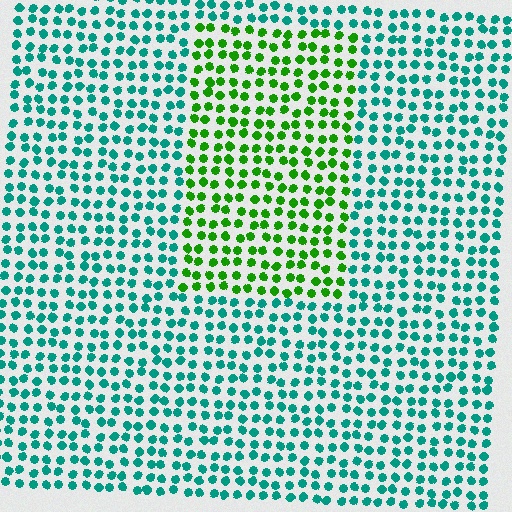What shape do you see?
I see a rectangle.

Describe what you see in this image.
The image is filled with small teal elements in a uniform arrangement. A rectangle-shaped region is visible where the elements are tinted to a slightly different hue, forming a subtle color boundary.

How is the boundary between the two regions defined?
The boundary is defined purely by a slight shift in hue (about 58 degrees). Spacing, size, and orientation are identical on both sides.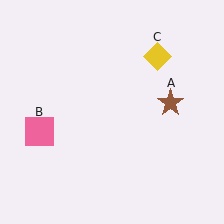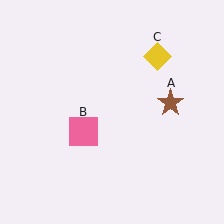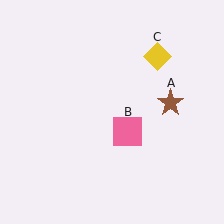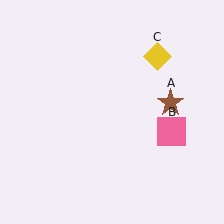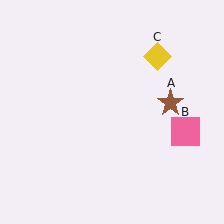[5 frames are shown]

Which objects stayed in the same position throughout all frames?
Brown star (object A) and yellow diamond (object C) remained stationary.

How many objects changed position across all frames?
1 object changed position: pink square (object B).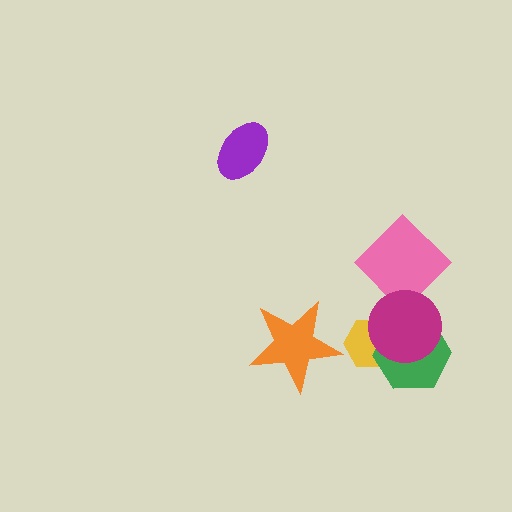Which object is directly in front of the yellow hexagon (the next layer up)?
The green hexagon is directly in front of the yellow hexagon.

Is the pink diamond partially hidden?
Yes, it is partially covered by another shape.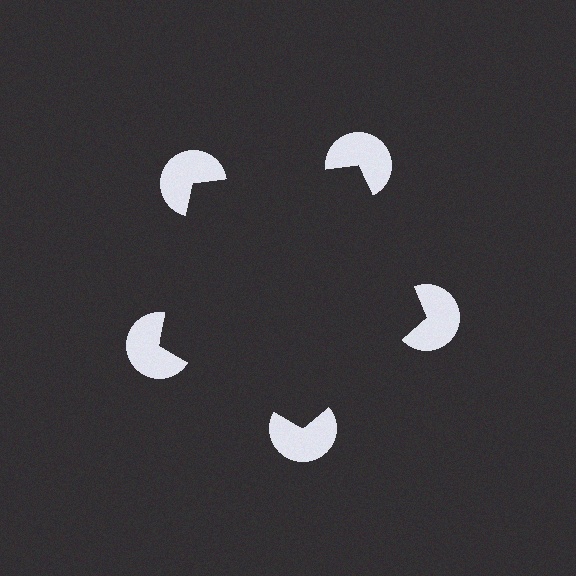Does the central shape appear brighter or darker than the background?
It typically appears slightly darker than the background, even though no actual brightness change is drawn.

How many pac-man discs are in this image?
There are 5 — one at each vertex of the illusory pentagon.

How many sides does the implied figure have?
5 sides.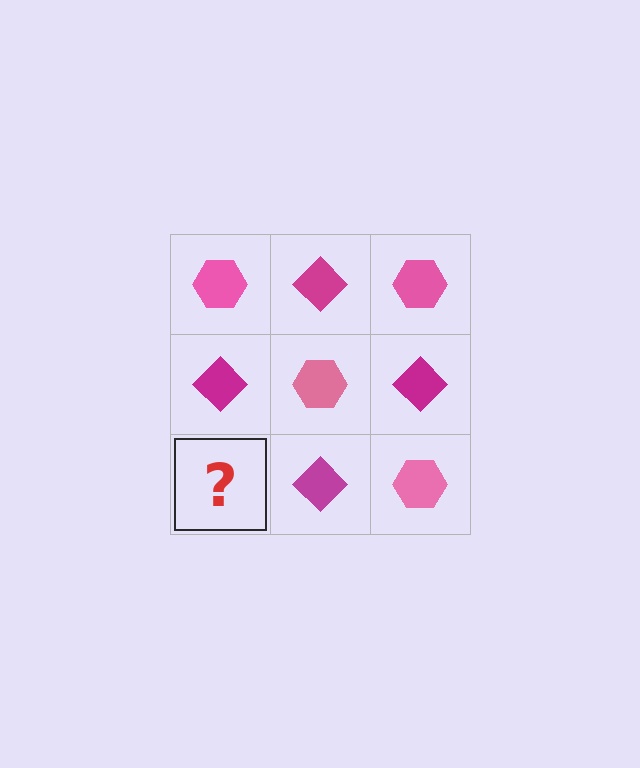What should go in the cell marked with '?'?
The missing cell should contain a pink hexagon.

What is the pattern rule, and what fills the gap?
The rule is that it alternates pink hexagon and magenta diamond in a checkerboard pattern. The gap should be filled with a pink hexagon.